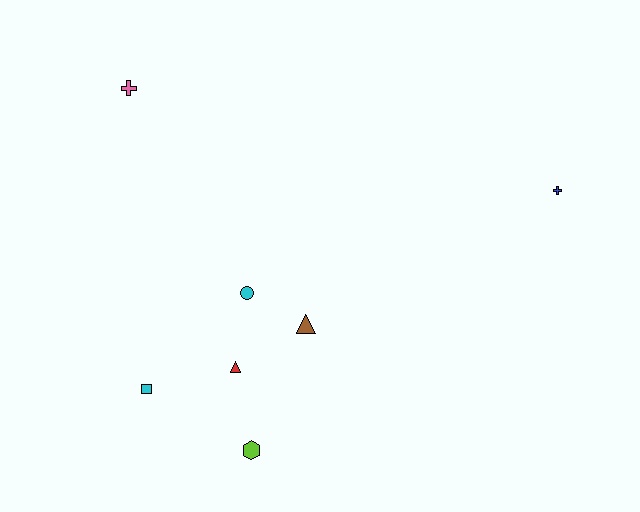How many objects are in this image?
There are 7 objects.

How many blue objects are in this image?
There is 1 blue object.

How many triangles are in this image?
There are 2 triangles.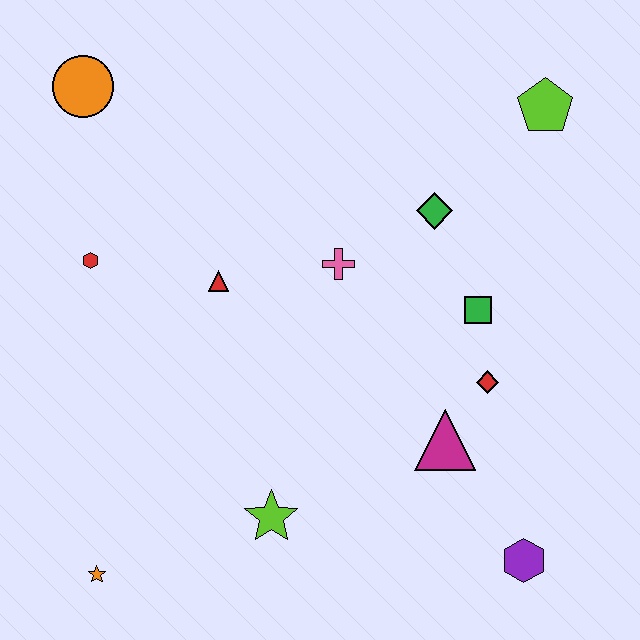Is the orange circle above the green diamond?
Yes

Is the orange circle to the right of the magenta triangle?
No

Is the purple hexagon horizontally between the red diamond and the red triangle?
No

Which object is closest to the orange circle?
The red hexagon is closest to the orange circle.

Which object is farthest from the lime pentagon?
The orange star is farthest from the lime pentagon.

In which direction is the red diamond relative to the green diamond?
The red diamond is below the green diamond.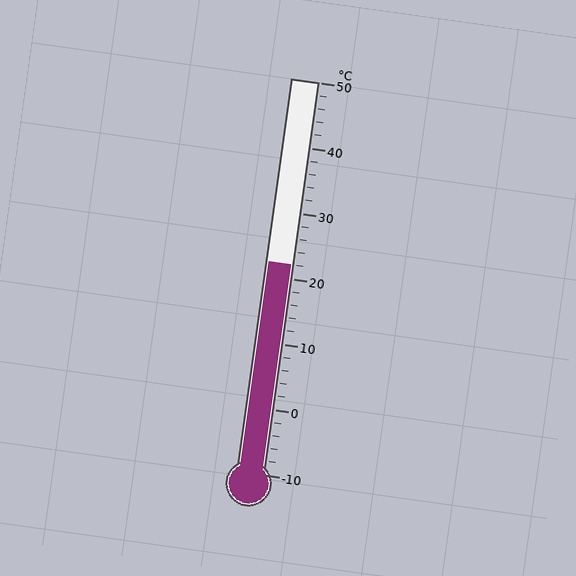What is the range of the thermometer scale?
The thermometer scale ranges from -10°C to 50°C.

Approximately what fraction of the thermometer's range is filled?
The thermometer is filled to approximately 55% of its range.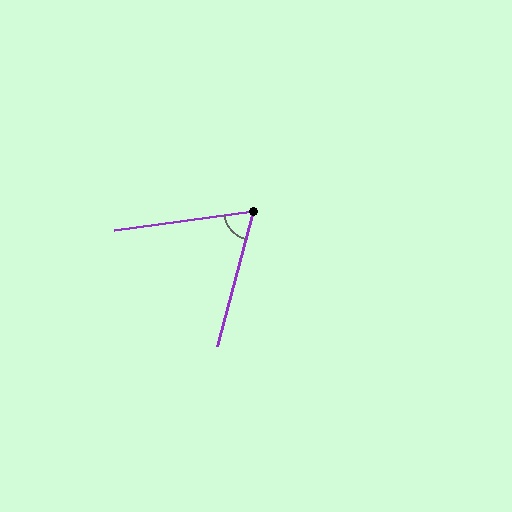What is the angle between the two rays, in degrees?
Approximately 67 degrees.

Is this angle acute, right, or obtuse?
It is acute.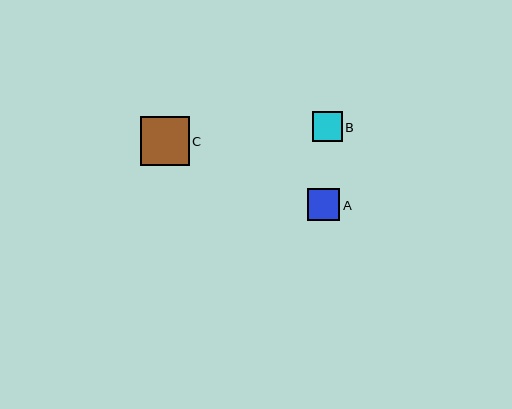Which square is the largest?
Square C is the largest with a size of approximately 49 pixels.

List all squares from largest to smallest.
From largest to smallest: C, A, B.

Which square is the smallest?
Square B is the smallest with a size of approximately 30 pixels.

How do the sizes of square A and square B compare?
Square A and square B are approximately the same size.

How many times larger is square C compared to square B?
Square C is approximately 1.7 times the size of square B.